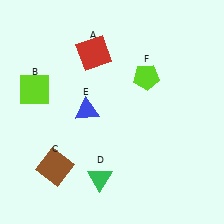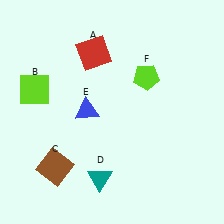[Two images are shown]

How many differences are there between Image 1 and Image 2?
There is 1 difference between the two images.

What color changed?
The triangle (D) changed from green in Image 1 to teal in Image 2.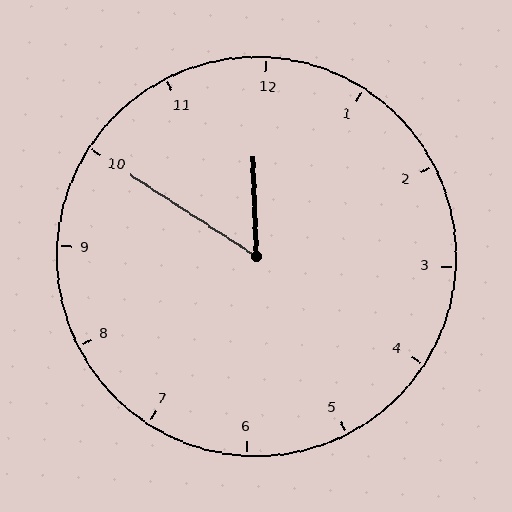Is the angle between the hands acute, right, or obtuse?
It is acute.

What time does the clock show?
11:50.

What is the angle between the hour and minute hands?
Approximately 55 degrees.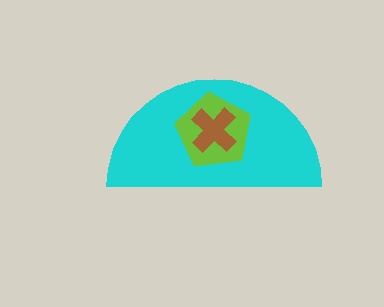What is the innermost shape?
The brown cross.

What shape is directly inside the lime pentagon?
The brown cross.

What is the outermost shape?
The cyan semicircle.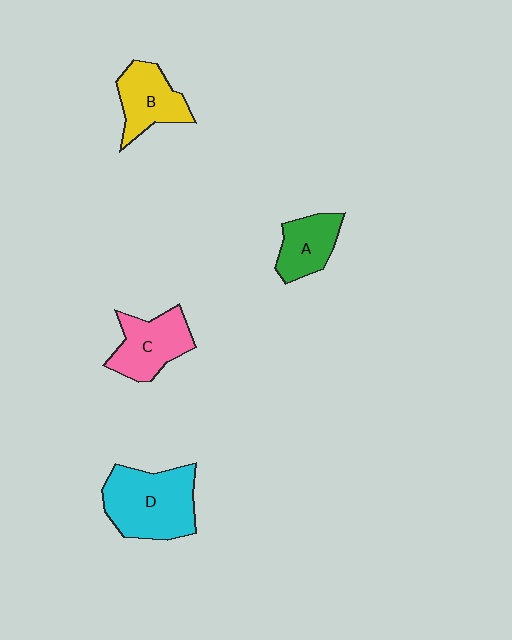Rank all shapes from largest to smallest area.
From largest to smallest: D (cyan), C (pink), B (yellow), A (green).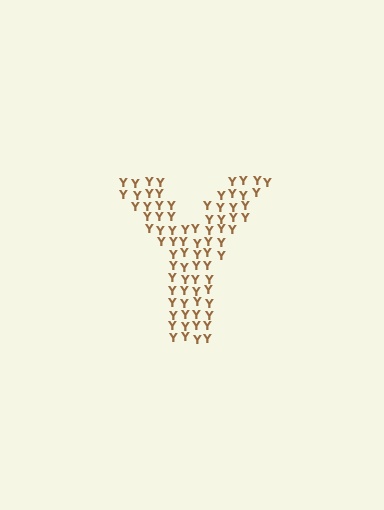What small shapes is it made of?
It is made of small letter Y's.